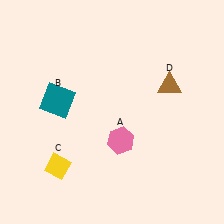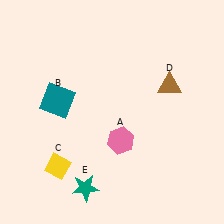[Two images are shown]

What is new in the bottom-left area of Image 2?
A teal star (E) was added in the bottom-left area of Image 2.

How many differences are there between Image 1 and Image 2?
There is 1 difference between the two images.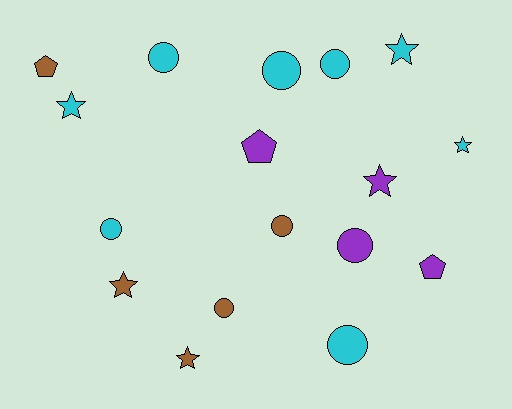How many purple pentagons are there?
There are 2 purple pentagons.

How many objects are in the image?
There are 17 objects.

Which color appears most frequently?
Cyan, with 8 objects.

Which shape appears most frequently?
Circle, with 8 objects.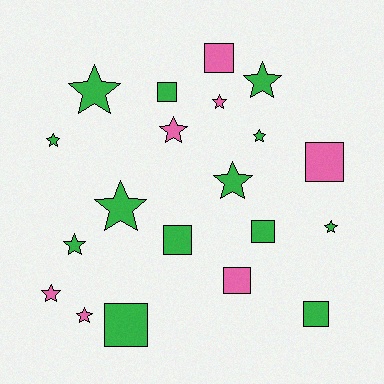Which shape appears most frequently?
Star, with 12 objects.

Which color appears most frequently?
Green, with 13 objects.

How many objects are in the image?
There are 20 objects.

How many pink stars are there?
There are 4 pink stars.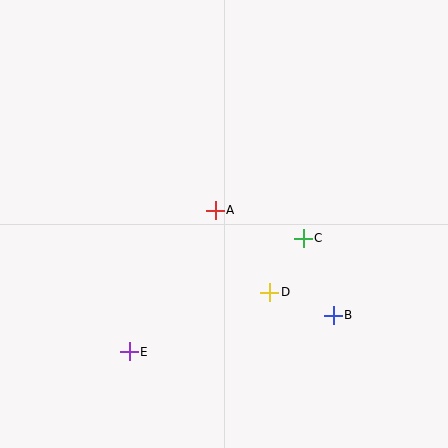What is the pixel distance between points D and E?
The distance between D and E is 153 pixels.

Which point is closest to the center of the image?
Point A at (215, 210) is closest to the center.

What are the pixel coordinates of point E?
Point E is at (129, 352).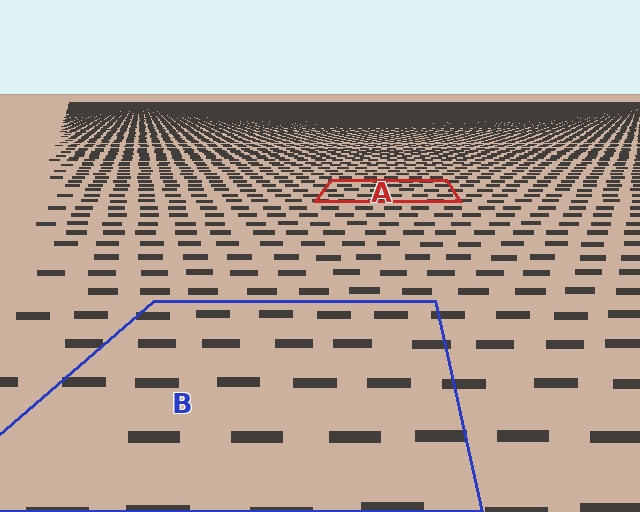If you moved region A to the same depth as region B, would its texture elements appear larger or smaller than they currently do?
They would appear larger. At a closer depth, the same texture elements are projected at a bigger on-screen size.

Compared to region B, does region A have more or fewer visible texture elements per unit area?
Region A has more texture elements per unit area — they are packed more densely because it is farther away.